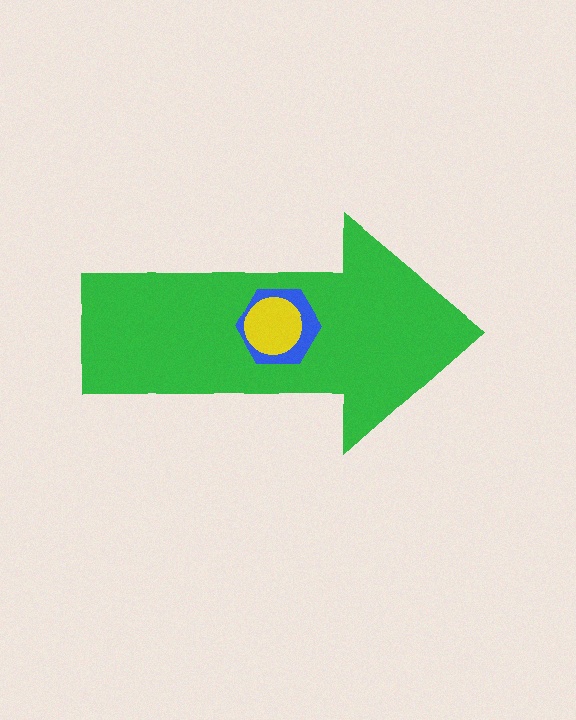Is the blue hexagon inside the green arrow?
Yes.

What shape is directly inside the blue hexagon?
The yellow circle.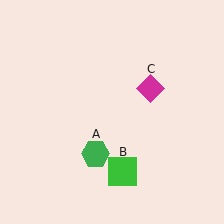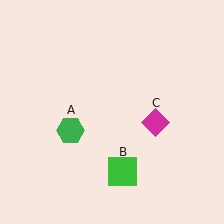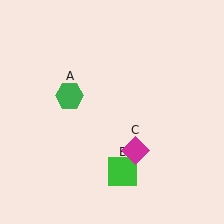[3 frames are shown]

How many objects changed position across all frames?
2 objects changed position: green hexagon (object A), magenta diamond (object C).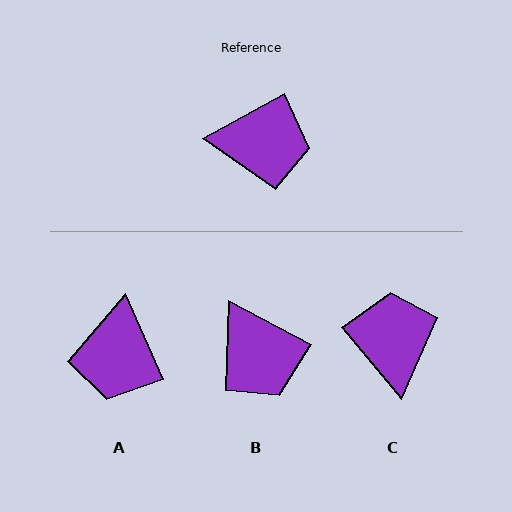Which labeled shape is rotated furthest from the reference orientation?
C, about 102 degrees away.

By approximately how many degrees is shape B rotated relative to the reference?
Approximately 56 degrees clockwise.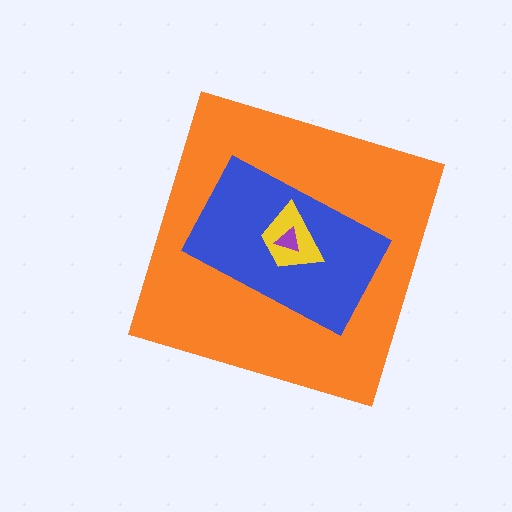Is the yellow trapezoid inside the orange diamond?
Yes.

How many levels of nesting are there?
4.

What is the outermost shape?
The orange diamond.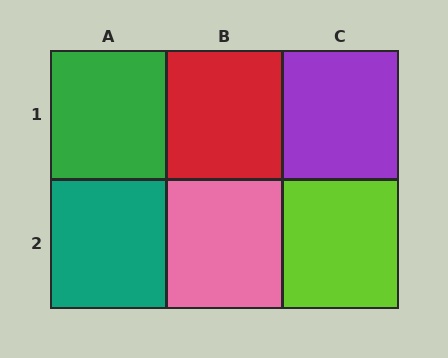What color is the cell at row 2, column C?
Lime.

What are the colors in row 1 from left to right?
Green, red, purple.